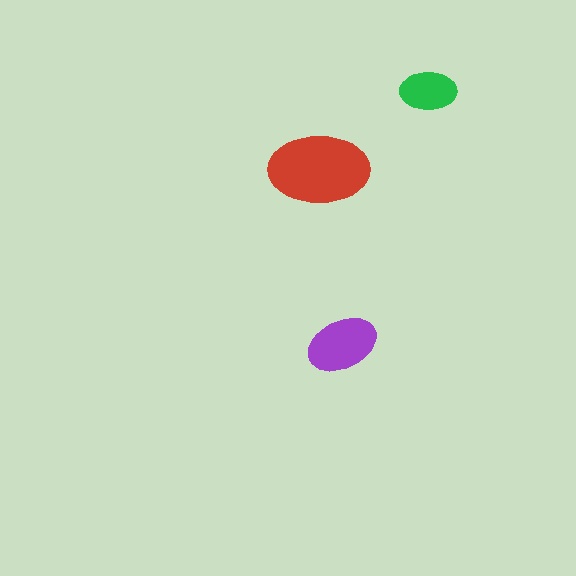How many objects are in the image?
There are 3 objects in the image.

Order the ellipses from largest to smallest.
the red one, the purple one, the green one.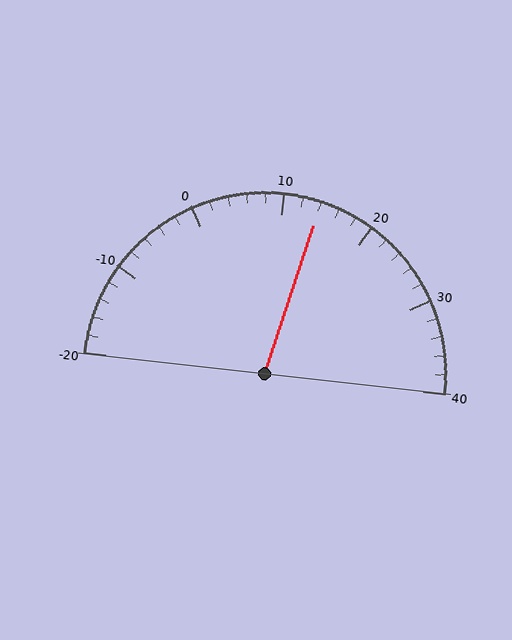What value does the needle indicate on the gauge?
The needle indicates approximately 14.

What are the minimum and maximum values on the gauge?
The gauge ranges from -20 to 40.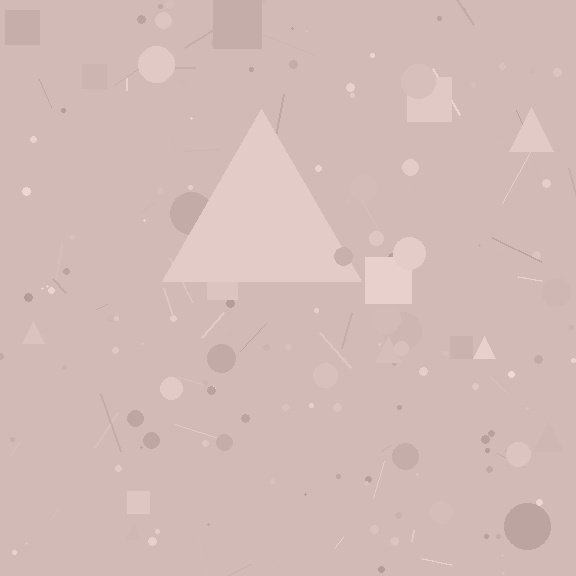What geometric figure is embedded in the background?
A triangle is embedded in the background.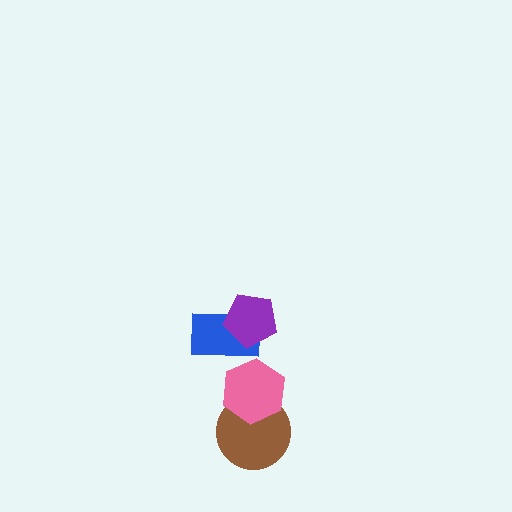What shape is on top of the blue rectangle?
The purple pentagon is on top of the blue rectangle.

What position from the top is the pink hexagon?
The pink hexagon is 3rd from the top.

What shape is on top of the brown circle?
The pink hexagon is on top of the brown circle.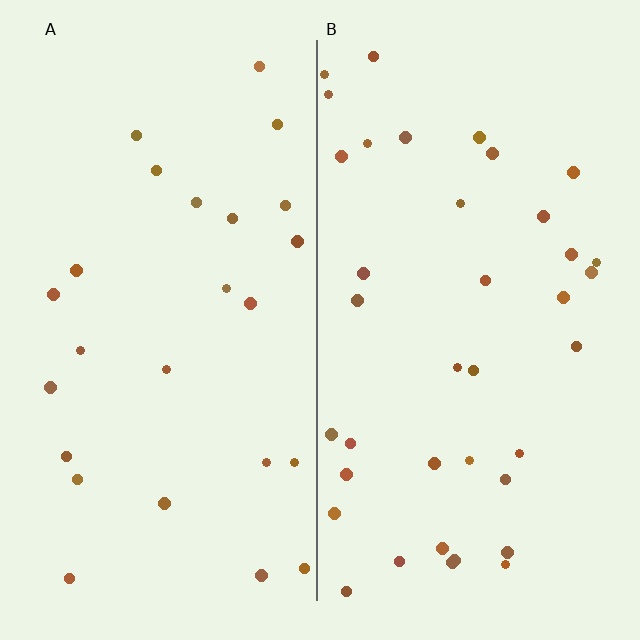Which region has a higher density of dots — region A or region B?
B (the right).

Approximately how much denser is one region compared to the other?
Approximately 1.5× — region B over region A.